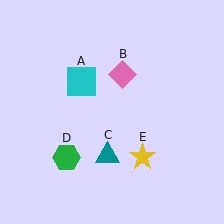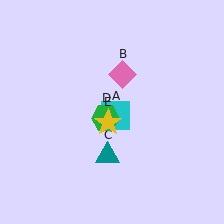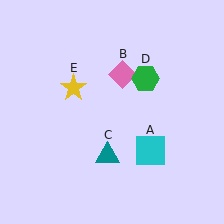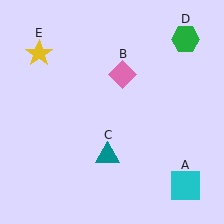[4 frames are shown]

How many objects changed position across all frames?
3 objects changed position: cyan square (object A), green hexagon (object D), yellow star (object E).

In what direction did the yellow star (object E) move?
The yellow star (object E) moved up and to the left.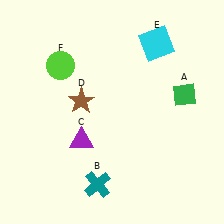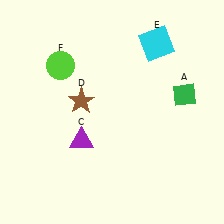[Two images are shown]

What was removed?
The teal cross (B) was removed in Image 2.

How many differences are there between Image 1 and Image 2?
There is 1 difference between the two images.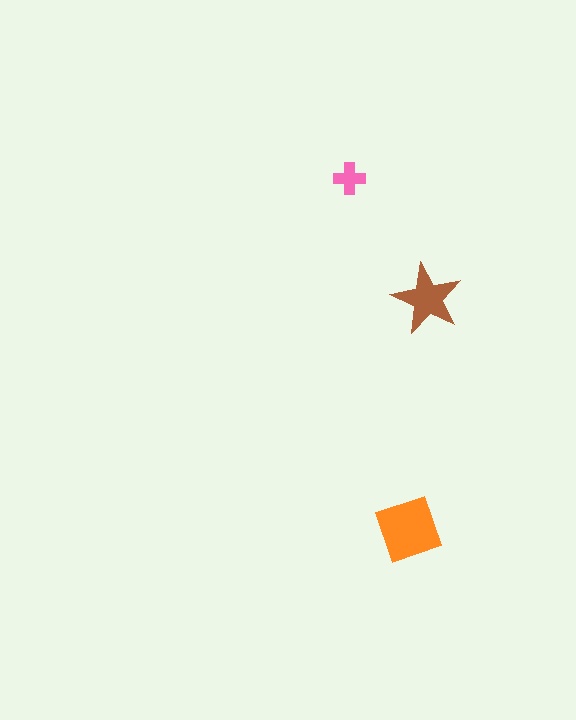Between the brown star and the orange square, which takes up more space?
The orange square.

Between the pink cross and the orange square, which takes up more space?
The orange square.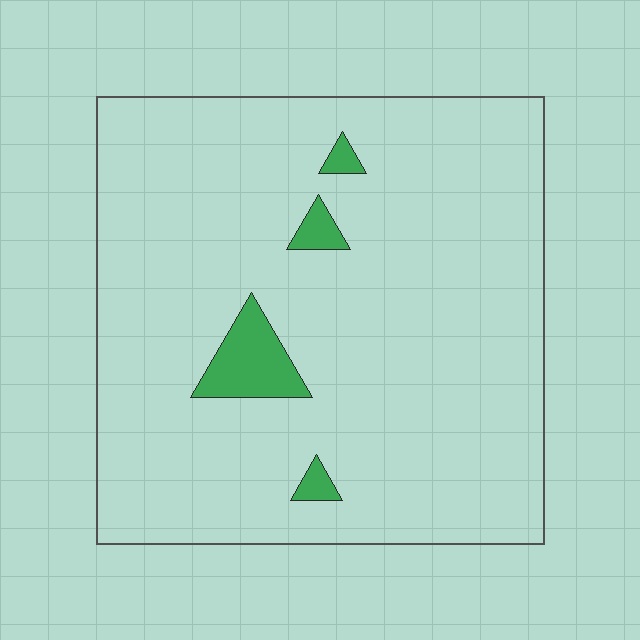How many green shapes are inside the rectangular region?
4.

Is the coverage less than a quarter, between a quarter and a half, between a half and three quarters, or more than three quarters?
Less than a quarter.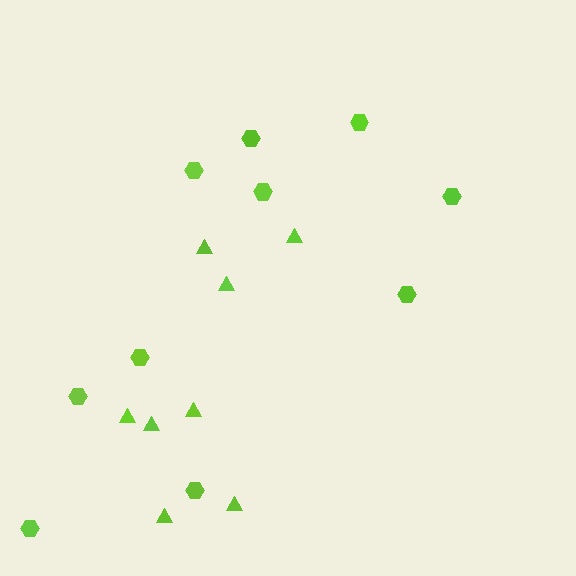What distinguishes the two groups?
There are 2 groups: one group of triangles (8) and one group of hexagons (10).